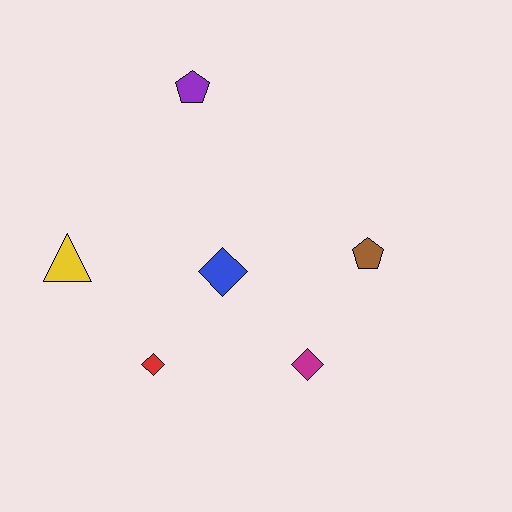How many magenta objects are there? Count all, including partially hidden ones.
There is 1 magenta object.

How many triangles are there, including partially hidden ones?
There is 1 triangle.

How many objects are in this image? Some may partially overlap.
There are 6 objects.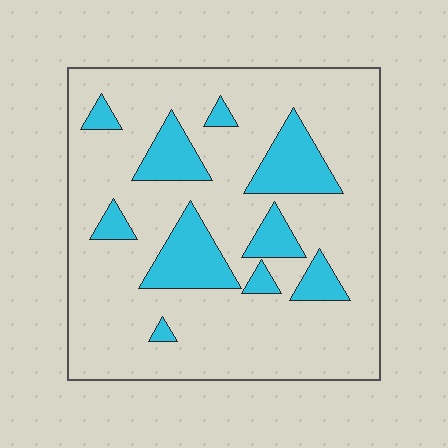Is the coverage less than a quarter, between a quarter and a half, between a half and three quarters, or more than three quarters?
Less than a quarter.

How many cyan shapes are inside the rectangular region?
10.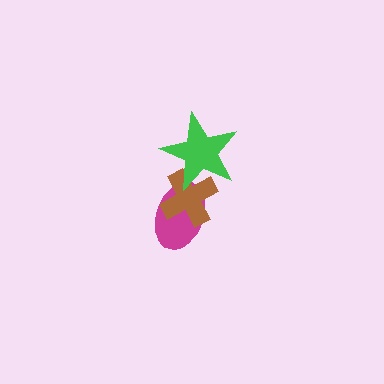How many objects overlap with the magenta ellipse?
2 objects overlap with the magenta ellipse.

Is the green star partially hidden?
No, no other shape covers it.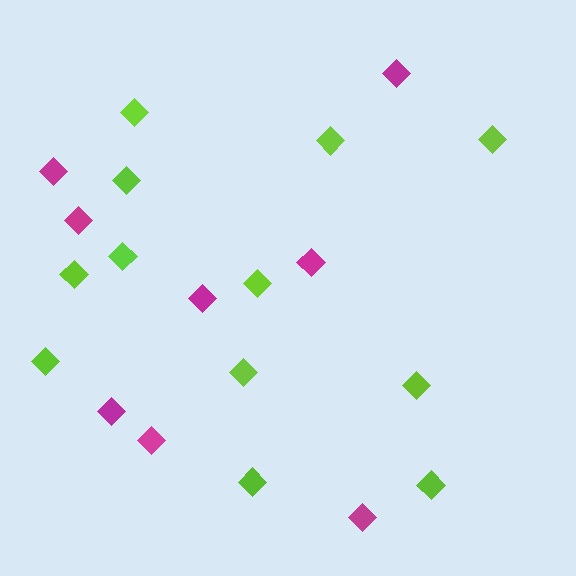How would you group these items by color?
There are 2 groups: one group of magenta diamonds (8) and one group of lime diamonds (12).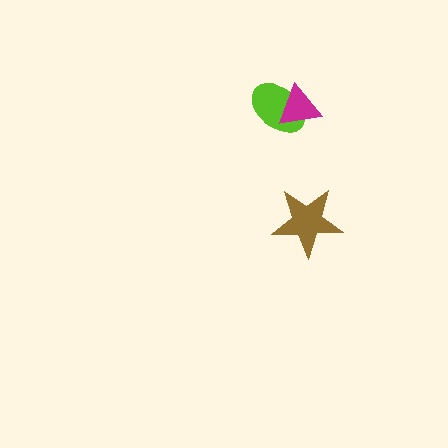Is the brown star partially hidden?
No, no other shape covers it.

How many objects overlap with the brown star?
0 objects overlap with the brown star.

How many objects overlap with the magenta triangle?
1 object overlaps with the magenta triangle.